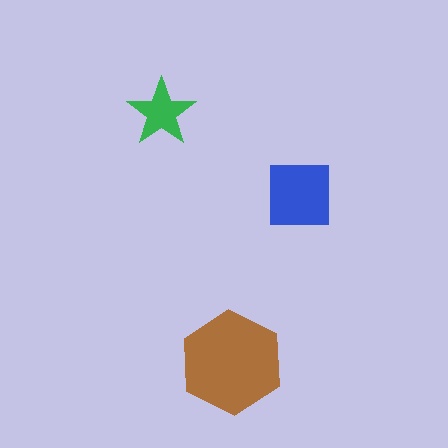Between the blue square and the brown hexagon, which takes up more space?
The brown hexagon.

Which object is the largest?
The brown hexagon.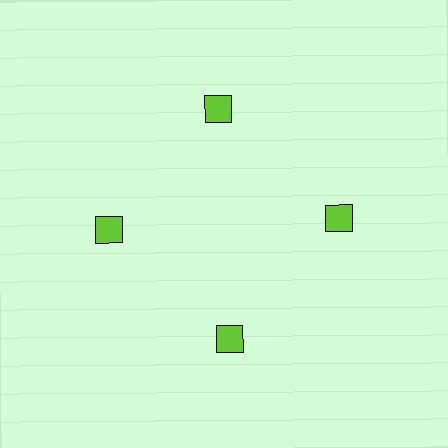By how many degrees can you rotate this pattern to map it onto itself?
The pattern maps onto itself every 90 degrees of rotation.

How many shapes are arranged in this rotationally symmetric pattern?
There are 4 shapes, arranged in 4 groups of 1.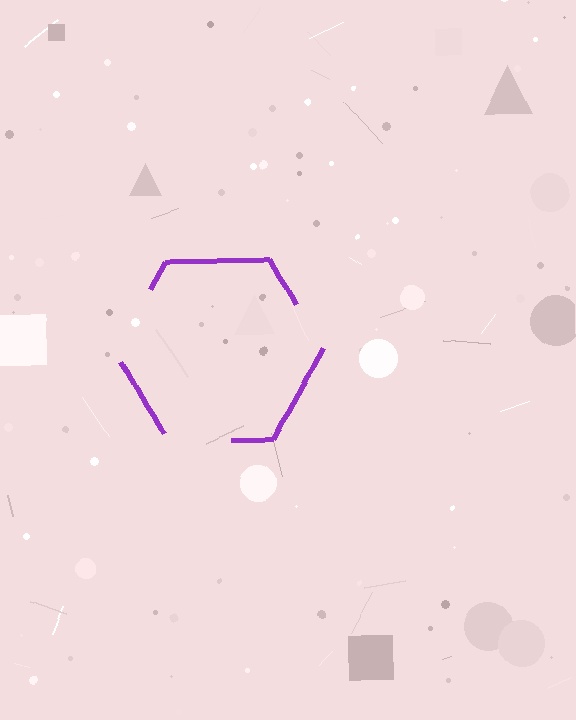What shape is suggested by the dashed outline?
The dashed outline suggests a hexagon.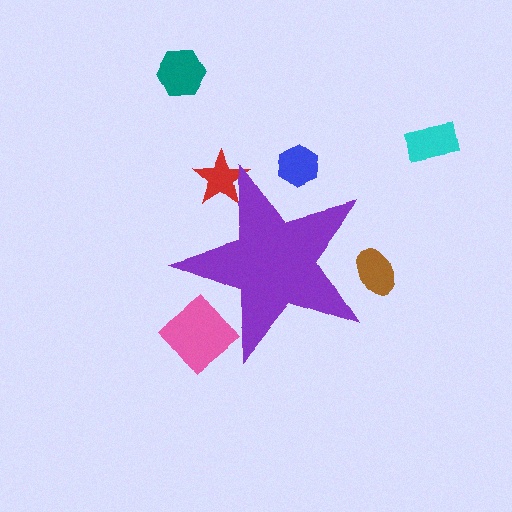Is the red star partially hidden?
Yes, the red star is partially hidden behind the purple star.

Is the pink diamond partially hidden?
Yes, the pink diamond is partially hidden behind the purple star.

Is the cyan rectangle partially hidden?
No, the cyan rectangle is fully visible.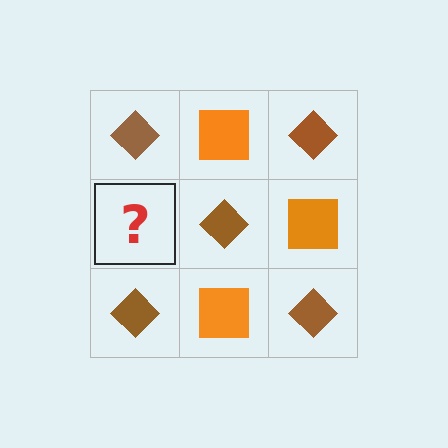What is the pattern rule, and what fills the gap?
The rule is that it alternates brown diamond and orange square in a checkerboard pattern. The gap should be filled with an orange square.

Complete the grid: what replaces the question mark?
The question mark should be replaced with an orange square.